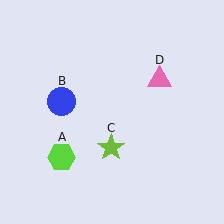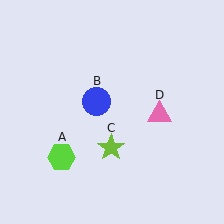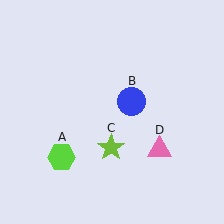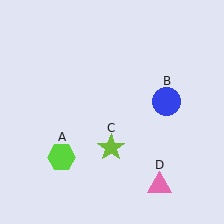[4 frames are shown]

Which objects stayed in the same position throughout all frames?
Lime hexagon (object A) and lime star (object C) remained stationary.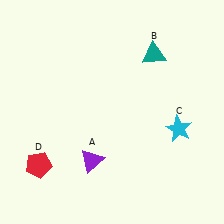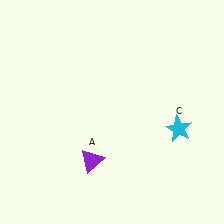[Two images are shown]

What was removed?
The teal triangle (B), the red pentagon (D) were removed in Image 2.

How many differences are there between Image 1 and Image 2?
There are 2 differences between the two images.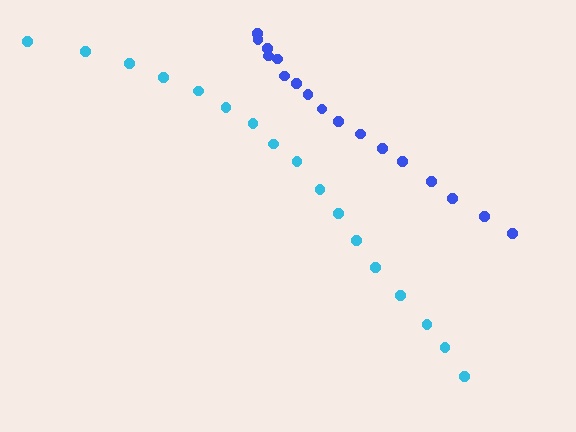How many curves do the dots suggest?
There are 2 distinct paths.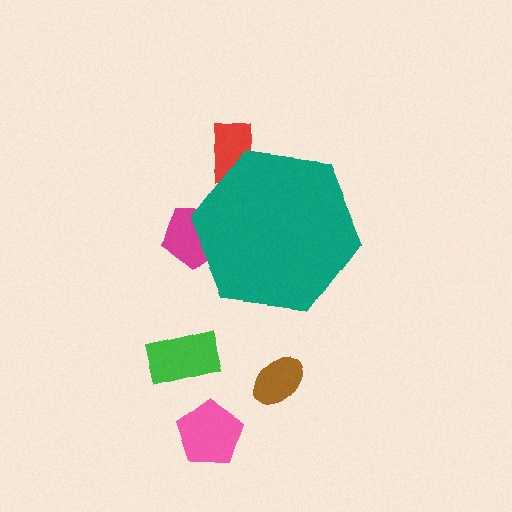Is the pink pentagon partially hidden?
No, the pink pentagon is fully visible.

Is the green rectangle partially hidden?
No, the green rectangle is fully visible.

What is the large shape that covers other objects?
A teal hexagon.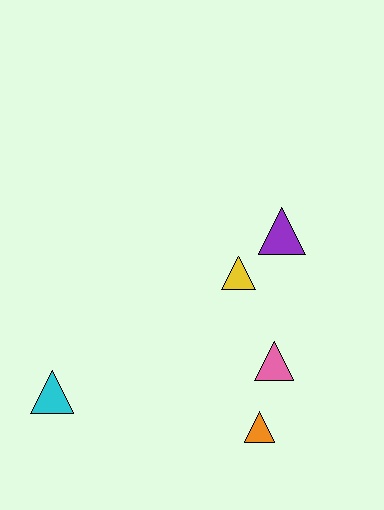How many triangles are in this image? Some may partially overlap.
There are 5 triangles.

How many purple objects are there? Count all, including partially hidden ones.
There is 1 purple object.